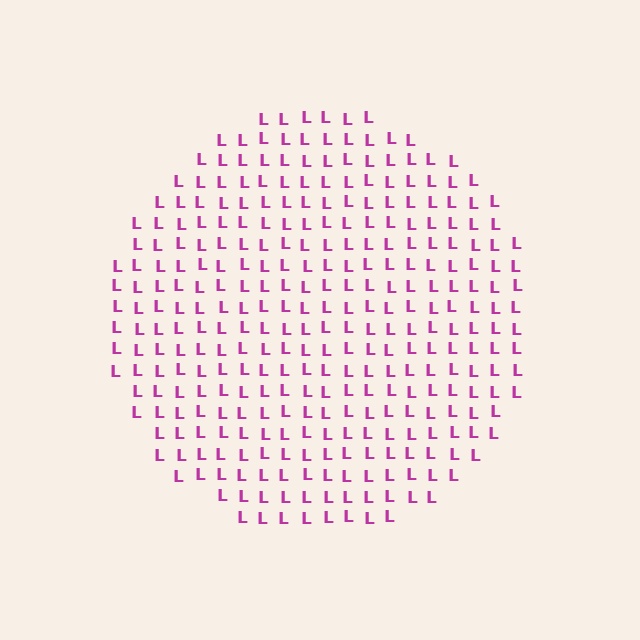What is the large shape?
The large shape is a circle.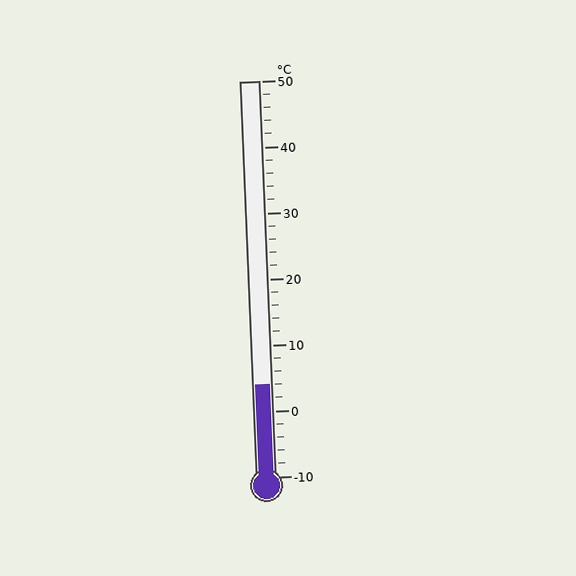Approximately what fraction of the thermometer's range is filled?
The thermometer is filled to approximately 25% of its range.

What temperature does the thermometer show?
The thermometer shows approximately 4°C.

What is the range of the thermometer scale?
The thermometer scale ranges from -10°C to 50°C.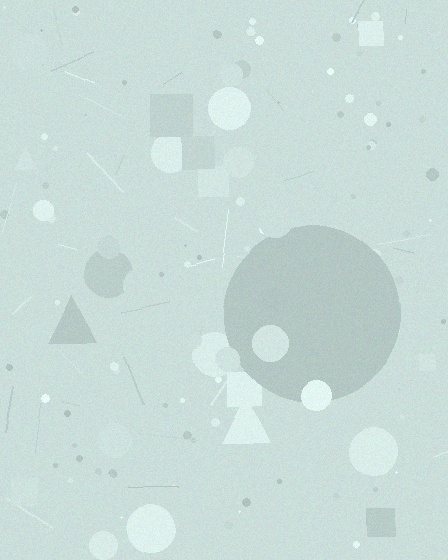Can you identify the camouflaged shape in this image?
The camouflaged shape is a circle.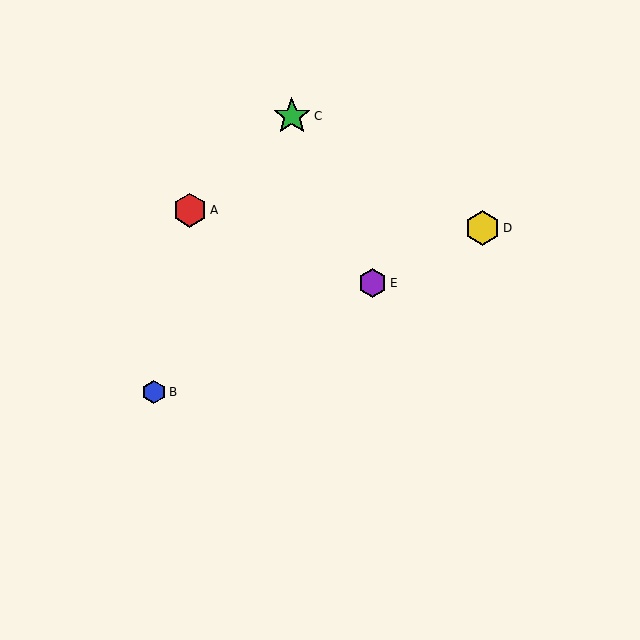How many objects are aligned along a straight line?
3 objects (B, D, E) are aligned along a straight line.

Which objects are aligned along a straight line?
Objects B, D, E are aligned along a straight line.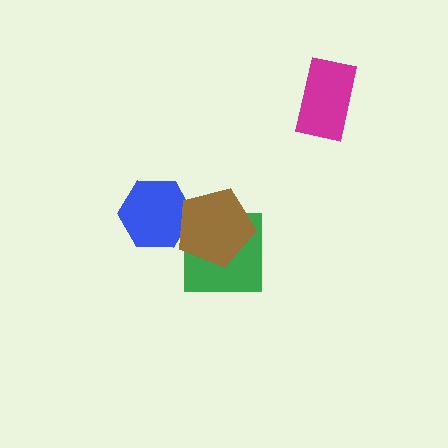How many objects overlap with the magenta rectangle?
0 objects overlap with the magenta rectangle.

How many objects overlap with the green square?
1 object overlaps with the green square.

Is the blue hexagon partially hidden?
Yes, it is partially covered by another shape.